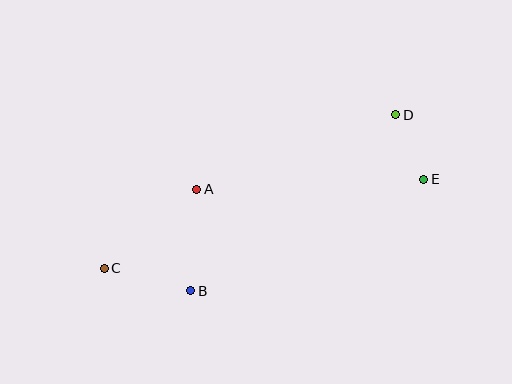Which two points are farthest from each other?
Points C and E are farthest from each other.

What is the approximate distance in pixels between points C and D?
The distance between C and D is approximately 330 pixels.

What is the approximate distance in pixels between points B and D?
The distance between B and D is approximately 270 pixels.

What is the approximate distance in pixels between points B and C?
The distance between B and C is approximately 89 pixels.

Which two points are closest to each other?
Points D and E are closest to each other.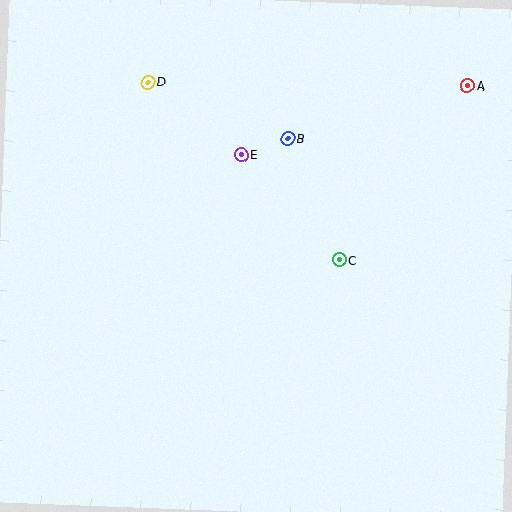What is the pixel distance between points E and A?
The distance between E and A is 237 pixels.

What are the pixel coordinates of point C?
Point C is at (339, 260).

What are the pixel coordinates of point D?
Point D is at (148, 82).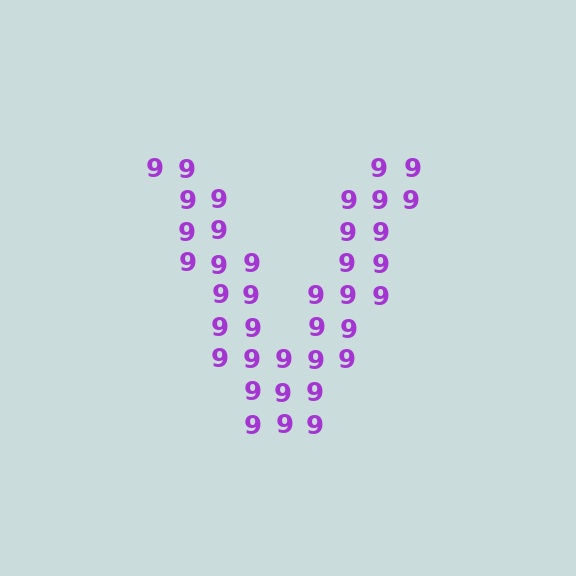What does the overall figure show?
The overall figure shows the letter V.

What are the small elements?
The small elements are digit 9's.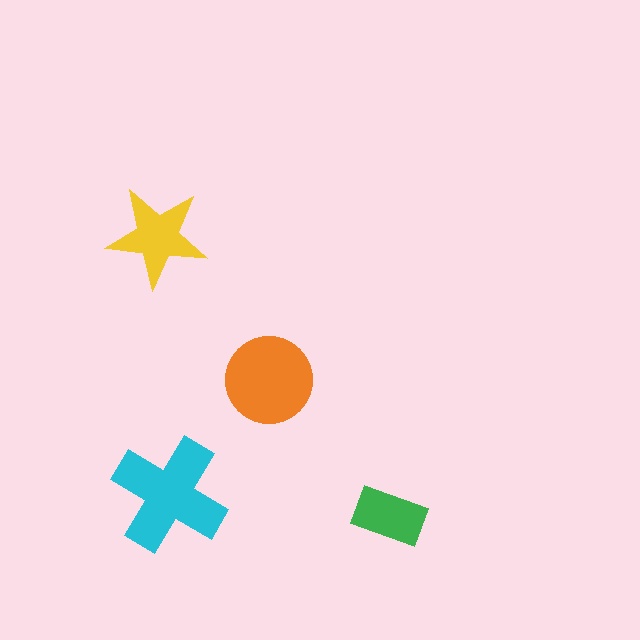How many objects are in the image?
There are 4 objects in the image.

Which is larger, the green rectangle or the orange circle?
The orange circle.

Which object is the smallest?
The green rectangle.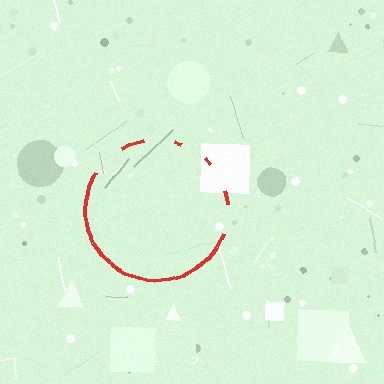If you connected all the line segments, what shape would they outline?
They would outline a circle.